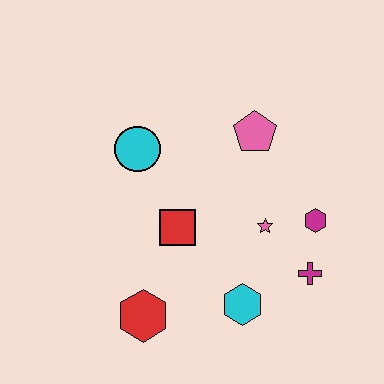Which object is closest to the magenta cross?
The magenta hexagon is closest to the magenta cross.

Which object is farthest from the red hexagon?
The pink pentagon is farthest from the red hexagon.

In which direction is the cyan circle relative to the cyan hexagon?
The cyan circle is above the cyan hexagon.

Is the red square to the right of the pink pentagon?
No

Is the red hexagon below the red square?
Yes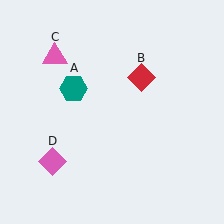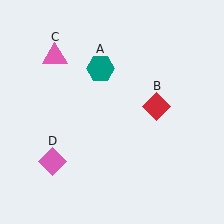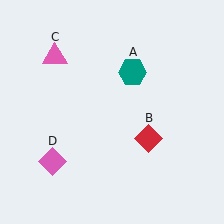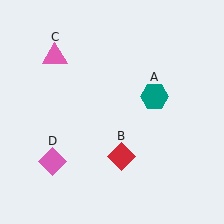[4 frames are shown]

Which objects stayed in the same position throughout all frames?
Pink triangle (object C) and pink diamond (object D) remained stationary.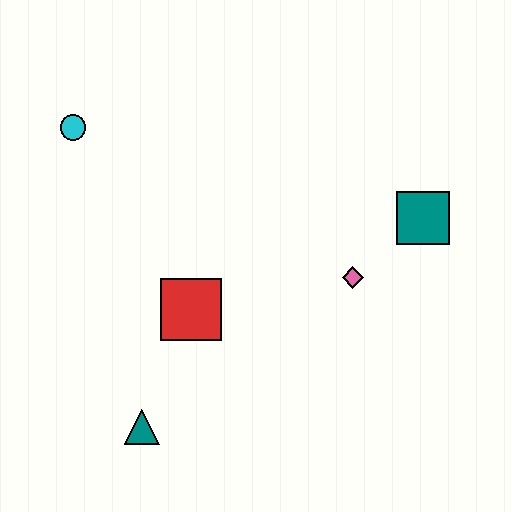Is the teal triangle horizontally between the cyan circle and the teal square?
Yes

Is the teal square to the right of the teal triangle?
Yes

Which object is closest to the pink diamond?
The teal square is closest to the pink diamond.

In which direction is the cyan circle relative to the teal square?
The cyan circle is to the left of the teal square.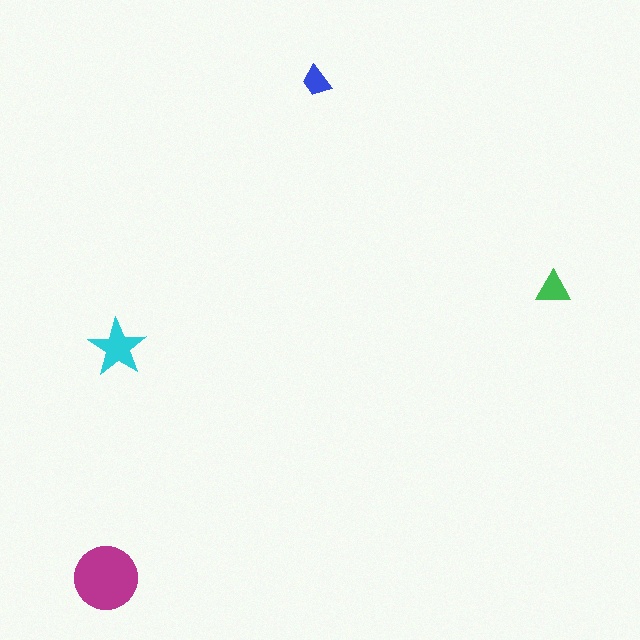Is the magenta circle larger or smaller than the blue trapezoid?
Larger.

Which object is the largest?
The magenta circle.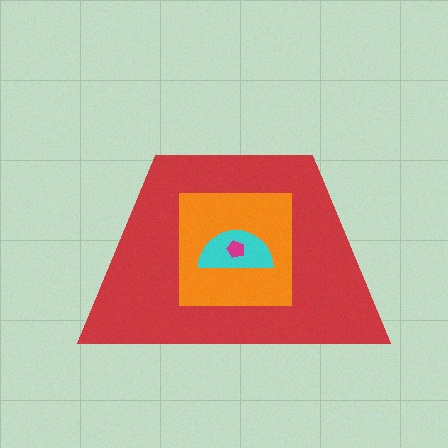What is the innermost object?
The magenta pentagon.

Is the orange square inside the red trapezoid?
Yes.